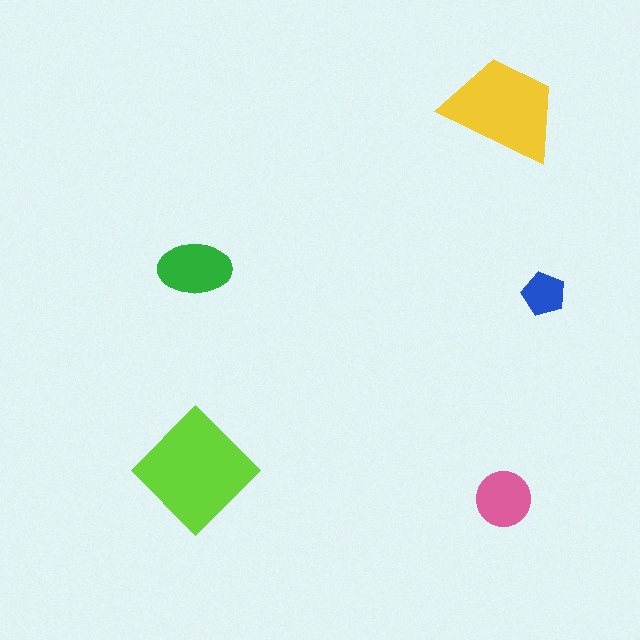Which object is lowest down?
The pink circle is bottommost.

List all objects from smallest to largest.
The blue pentagon, the pink circle, the green ellipse, the yellow trapezoid, the lime diamond.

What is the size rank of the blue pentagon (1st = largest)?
5th.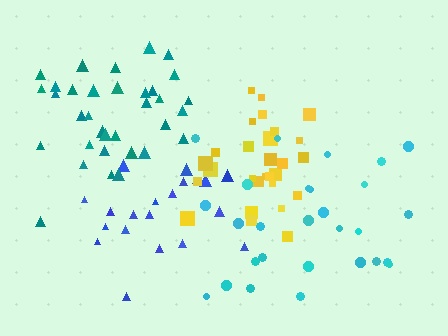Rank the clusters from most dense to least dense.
yellow, blue, teal, cyan.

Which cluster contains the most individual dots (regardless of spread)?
Teal (34).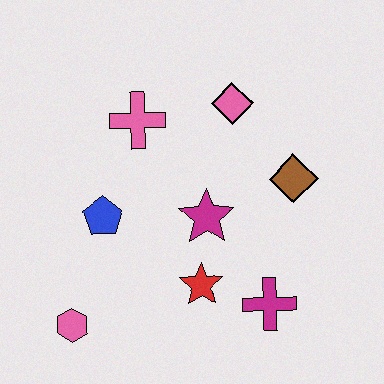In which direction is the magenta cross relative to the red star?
The magenta cross is to the right of the red star.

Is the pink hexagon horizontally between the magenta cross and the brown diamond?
No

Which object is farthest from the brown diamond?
The pink hexagon is farthest from the brown diamond.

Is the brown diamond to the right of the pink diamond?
Yes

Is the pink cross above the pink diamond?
No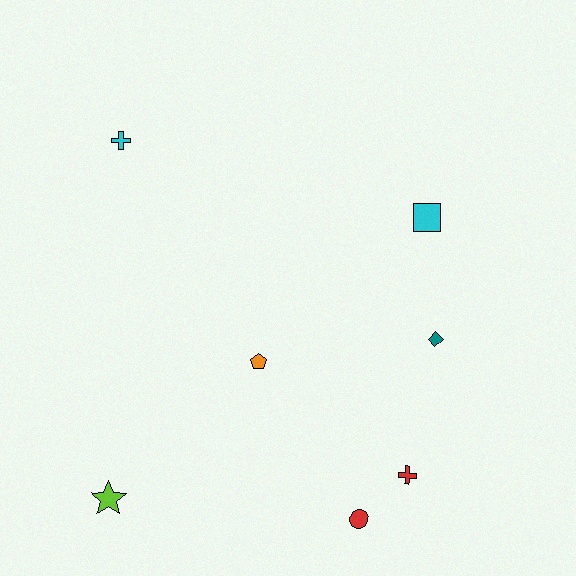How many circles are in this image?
There is 1 circle.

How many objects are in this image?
There are 7 objects.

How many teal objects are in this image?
There is 1 teal object.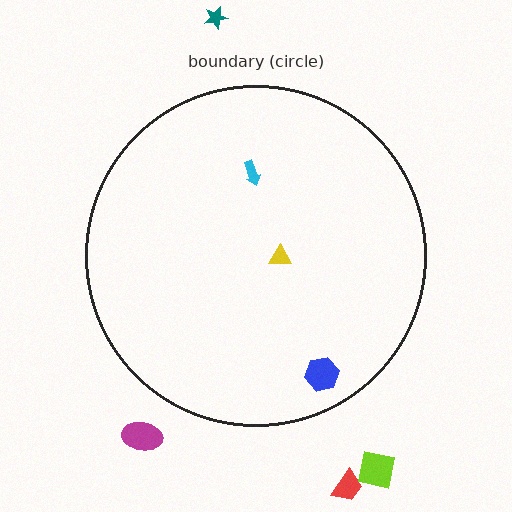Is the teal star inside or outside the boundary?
Outside.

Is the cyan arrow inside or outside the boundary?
Inside.